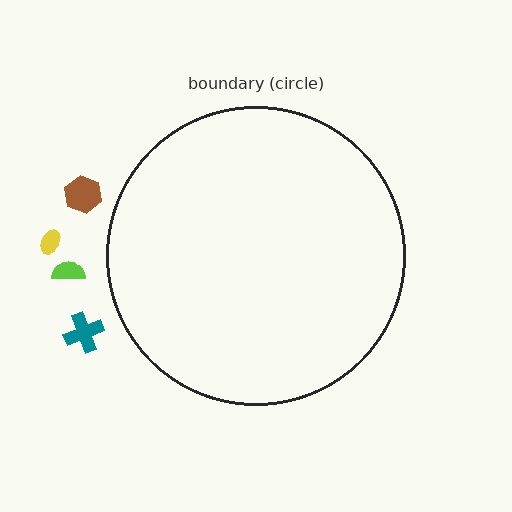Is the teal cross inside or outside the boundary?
Outside.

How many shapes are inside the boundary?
0 inside, 4 outside.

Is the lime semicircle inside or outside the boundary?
Outside.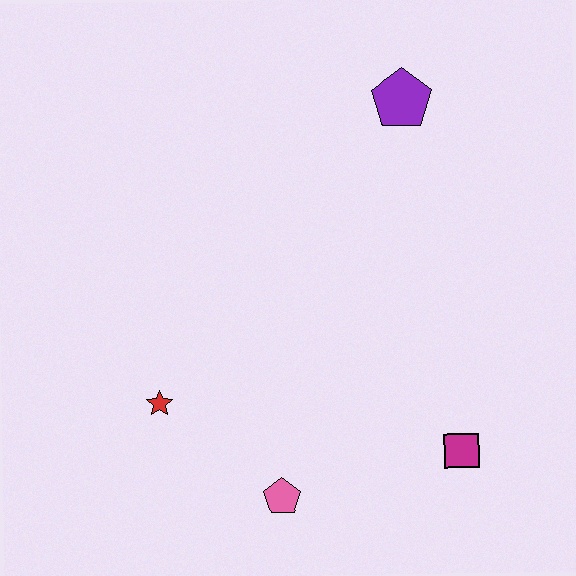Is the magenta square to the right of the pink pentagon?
Yes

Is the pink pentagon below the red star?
Yes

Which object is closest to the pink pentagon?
The red star is closest to the pink pentagon.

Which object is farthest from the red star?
The purple pentagon is farthest from the red star.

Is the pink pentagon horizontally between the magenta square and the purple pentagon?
No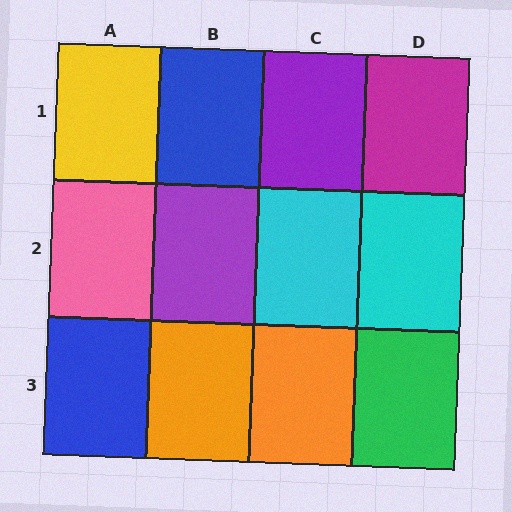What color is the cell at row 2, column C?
Cyan.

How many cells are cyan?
2 cells are cyan.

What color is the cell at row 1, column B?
Blue.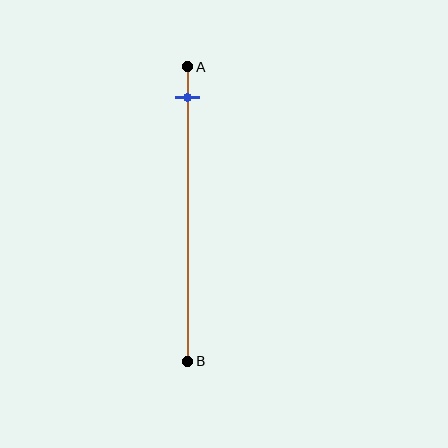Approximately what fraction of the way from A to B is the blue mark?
The blue mark is approximately 10% of the way from A to B.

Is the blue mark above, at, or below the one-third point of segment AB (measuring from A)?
The blue mark is above the one-third point of segment AB.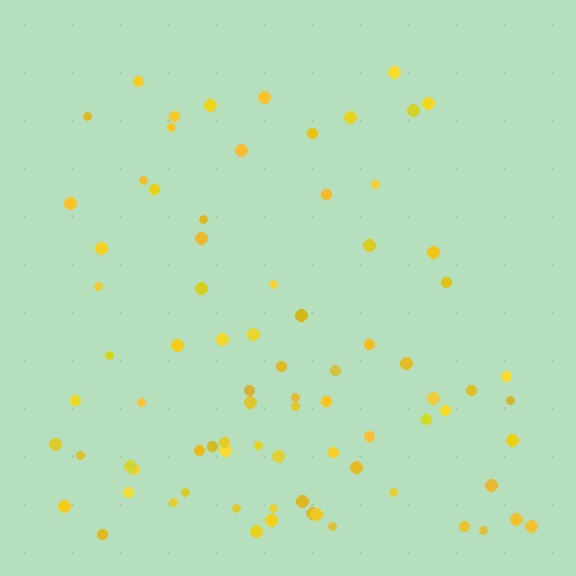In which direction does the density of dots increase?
From top to bottom, with the bottom side densest.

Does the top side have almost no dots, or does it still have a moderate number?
Still a moderate number, just noticeably fewer than the bottom.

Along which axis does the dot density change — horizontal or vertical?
Vertical.